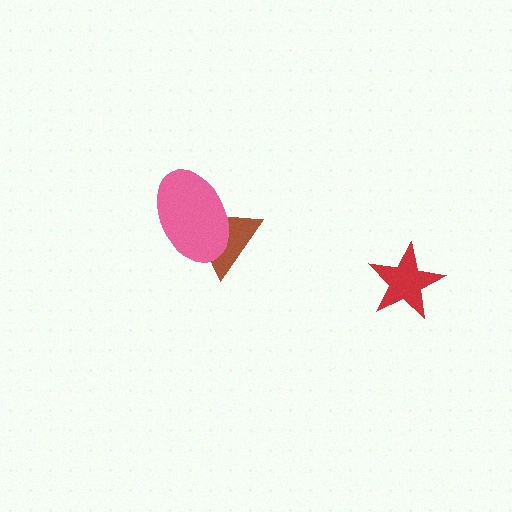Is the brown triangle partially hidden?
Yes, it is partially covered by another shape.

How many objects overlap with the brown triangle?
1 object overlaps with the brown triangle.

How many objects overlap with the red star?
0 objects overlap with the red star.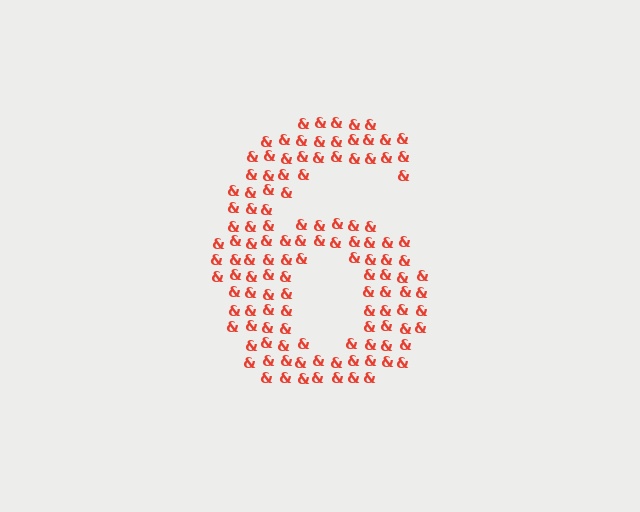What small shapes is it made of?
It is made of small ampersands.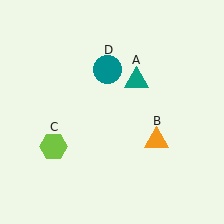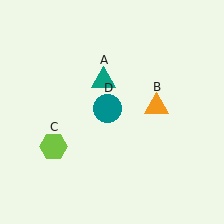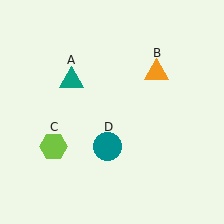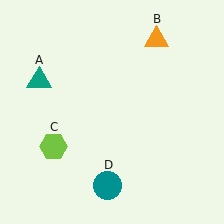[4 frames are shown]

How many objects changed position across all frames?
3 objects changed position: teal triangle (object A), orange triangle (object B), teal circle (object D).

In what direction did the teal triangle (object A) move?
The teal triangle (object A) moved left.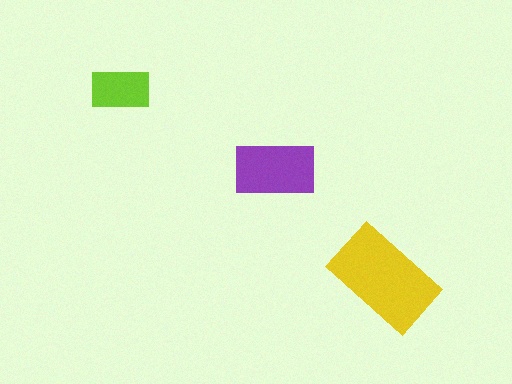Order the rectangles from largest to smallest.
the yellow one, the purple one, the lime one.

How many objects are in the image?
There are 3 objects in the image.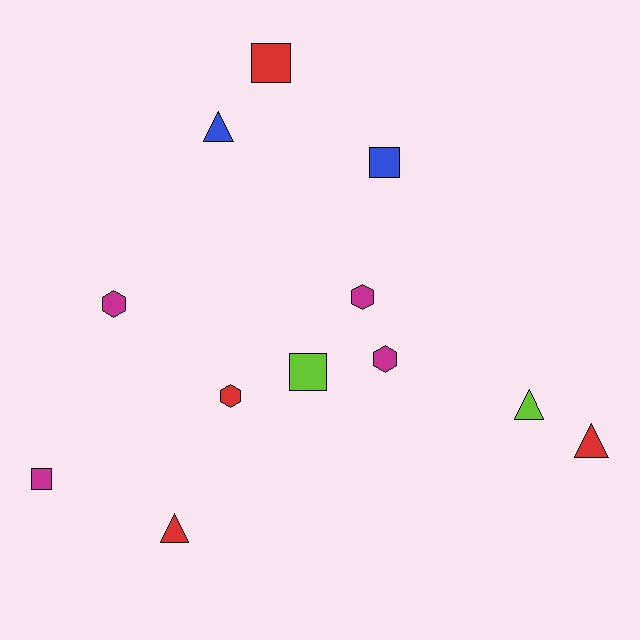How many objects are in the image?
There are 12 objects.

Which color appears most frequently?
Red, with 4 objects.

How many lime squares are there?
There is 1 lime square.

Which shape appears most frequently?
Hexagon, with 4 objects.